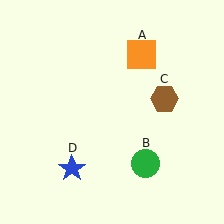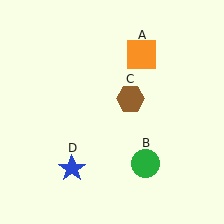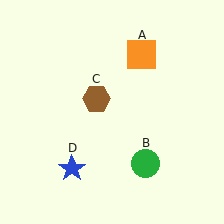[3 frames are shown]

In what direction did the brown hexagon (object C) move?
The brown hexagon (object C) moved left.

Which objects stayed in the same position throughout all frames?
Orange square (object A) and green circle (object B) and blue star (object D) remained stationary.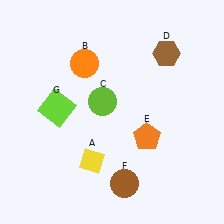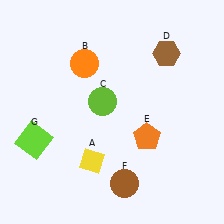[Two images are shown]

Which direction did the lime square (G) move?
The lime square (G) moved down.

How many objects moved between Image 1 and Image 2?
1 object moved between the two images.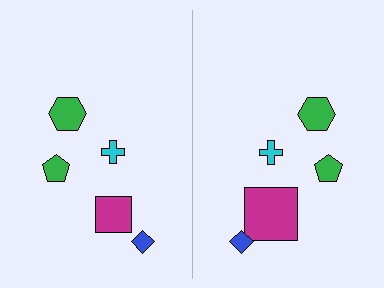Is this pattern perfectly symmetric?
No, the pattern is not perfectly symmetric. The magenta square on the right side has a different size than its mirror counterpart.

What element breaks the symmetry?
The magenta square on the right side has a different size than its mirror counterpart.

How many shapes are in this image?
There are 10 shapes in this image.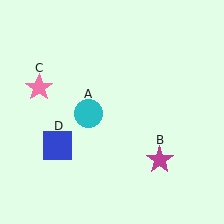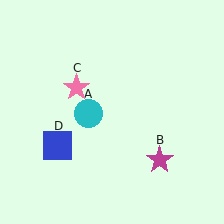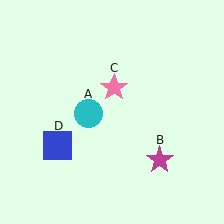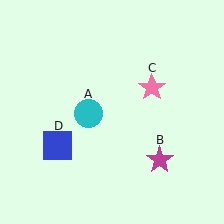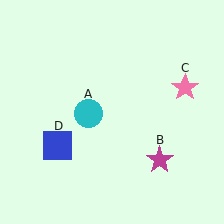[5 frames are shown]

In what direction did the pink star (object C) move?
The pink star (object C) moved right.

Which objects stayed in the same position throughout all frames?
Cyan circle (object A) and magenta star (object B) and blue square (object D) remained stationary.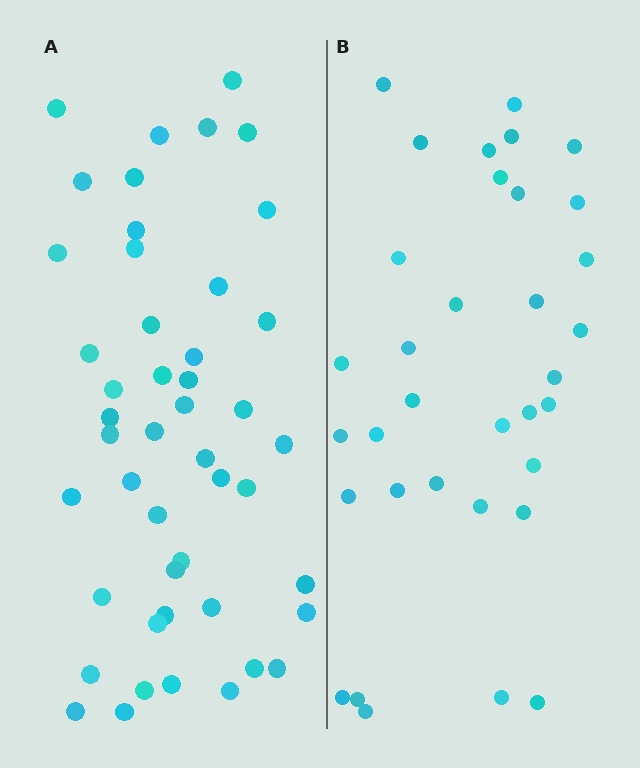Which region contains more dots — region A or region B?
Region A (the left region) has more dots.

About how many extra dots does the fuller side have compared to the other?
Region A has approximately 15 more dots than region B.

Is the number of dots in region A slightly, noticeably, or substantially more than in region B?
Region A has noticeably more, but not dramatically so. The ratio is roughly 1.4 to 1.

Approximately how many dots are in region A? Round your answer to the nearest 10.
About 50 dots. (The exact count is 47, which rounds to 50.)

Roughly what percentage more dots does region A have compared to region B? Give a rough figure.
About 40% more.